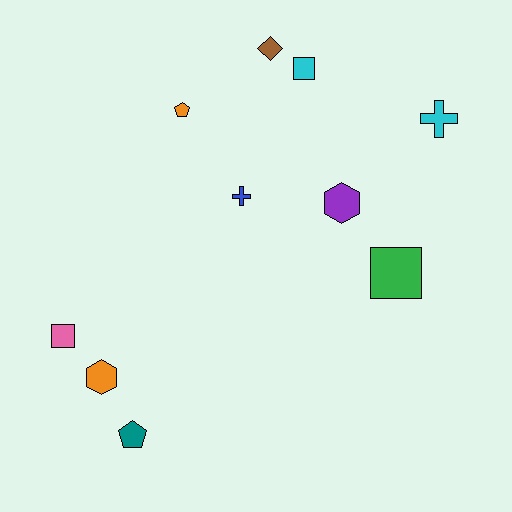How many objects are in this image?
There are 10 objects.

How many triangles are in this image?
There are no triangles.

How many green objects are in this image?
There is 1 green object.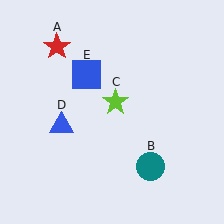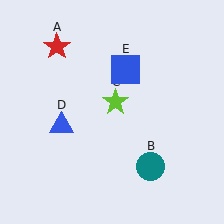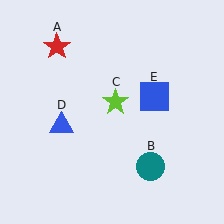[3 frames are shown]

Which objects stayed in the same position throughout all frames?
Red star (object A) and teal circle (object B) and lime star (object C) and blue triangle (object D) remained stationary.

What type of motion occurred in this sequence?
The blue square (object E) rotated clockwise around the center of the scene.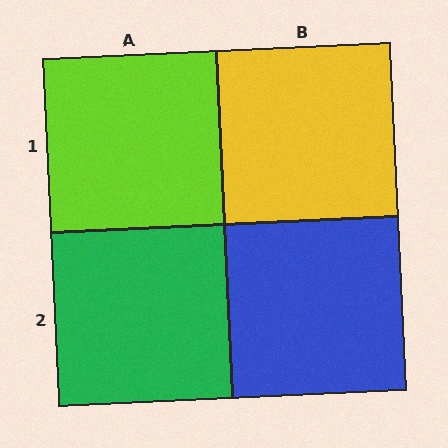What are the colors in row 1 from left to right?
Lime, yellow.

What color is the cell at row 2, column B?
Blue.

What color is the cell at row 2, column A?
Green.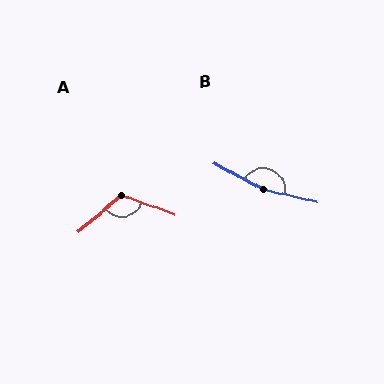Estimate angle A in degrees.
Approximately 120 degrees.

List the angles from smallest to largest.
A (120°), B (165°).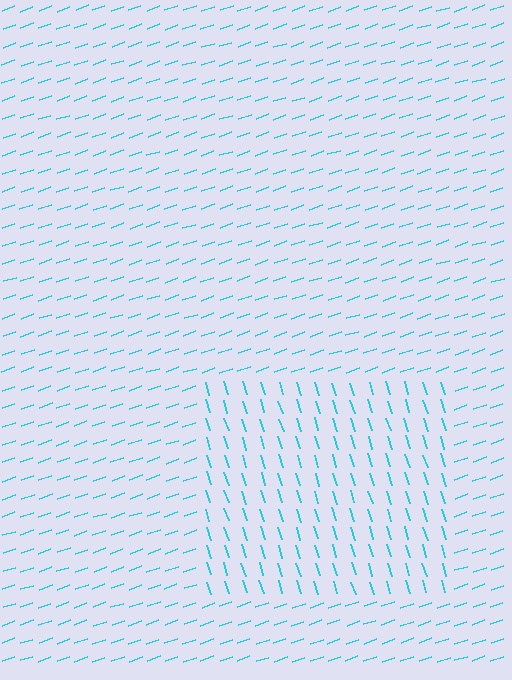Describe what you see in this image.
The image is filled with small cyan line segments. A rectangle region in the image has lines oriented differently from the surrounding lines, creating a visible texture boundary.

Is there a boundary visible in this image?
Yes, there is a texture boundary formed by a change in line orientation.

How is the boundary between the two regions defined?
The boundary is defined purely by a change in line orientation (approximately 88 degrees difference). All lines are the same color and thickness.